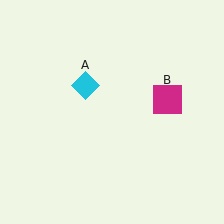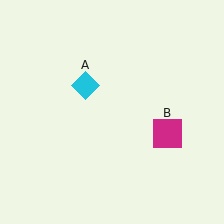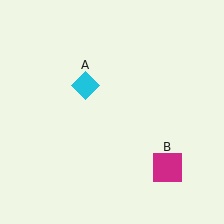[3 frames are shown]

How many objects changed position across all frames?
1 object changed position: magenta square (object B).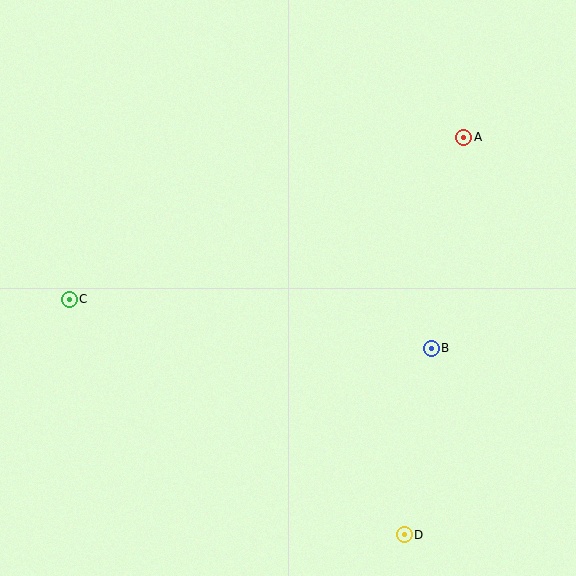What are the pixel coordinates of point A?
Point A is at (464, 137).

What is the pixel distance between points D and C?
The distance between D and C is 409 pixels.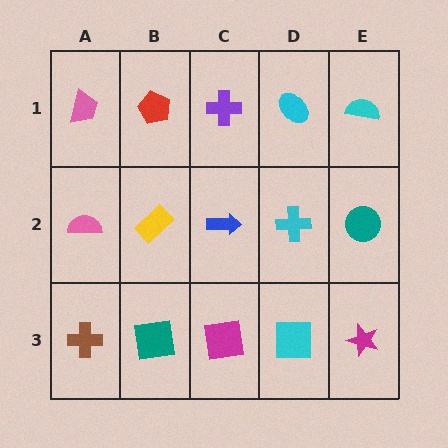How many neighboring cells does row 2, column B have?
4.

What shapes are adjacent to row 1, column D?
A cyan cross (row 2, column D), a purple cross (row 1, column C), a cyan semicircle (row 1, column E).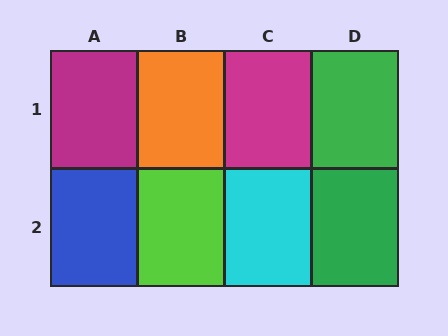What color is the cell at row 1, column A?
Magenta.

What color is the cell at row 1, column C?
Magenta.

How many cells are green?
2 cells are green.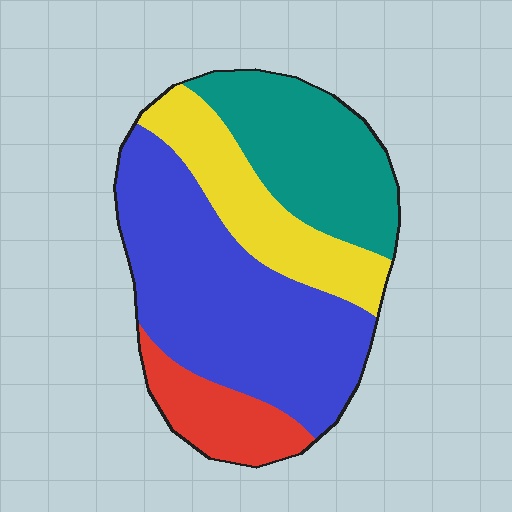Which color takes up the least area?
Red, at roughly 10%.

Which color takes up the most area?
Blue, at roughly 45%.